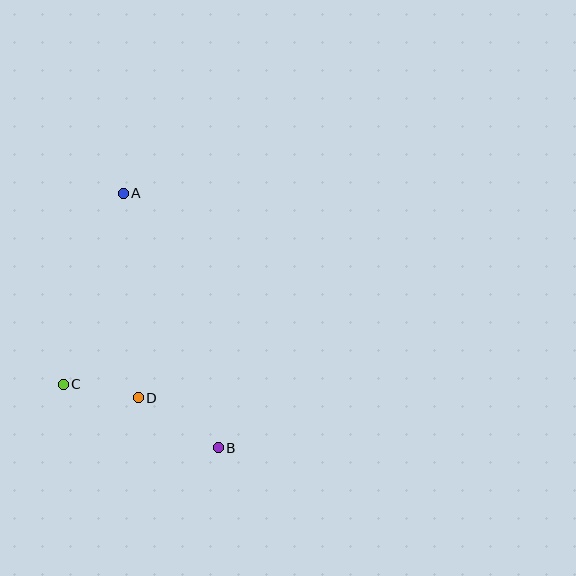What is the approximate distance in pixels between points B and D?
The distance between B and D is approximately 94 pixels.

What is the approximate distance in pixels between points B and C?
The distance between B and C is approximately 167 pixels.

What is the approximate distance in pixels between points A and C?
The distance between A and C is approximately 200 pixels.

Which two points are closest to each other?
Points C and D are closest to each other.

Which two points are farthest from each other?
Points A and B are farthest from each other.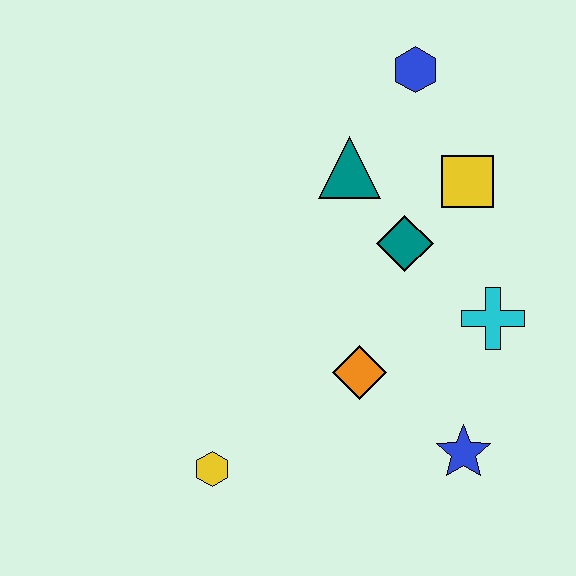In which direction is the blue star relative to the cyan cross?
The blue star is below the cyan cross.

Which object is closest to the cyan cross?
The teal diamond is closest to the cyan cross.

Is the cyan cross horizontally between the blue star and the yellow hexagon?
No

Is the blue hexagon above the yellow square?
Yes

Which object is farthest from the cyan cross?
The yellow hexagon is farthest from the cyan cross.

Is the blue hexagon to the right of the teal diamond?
Yes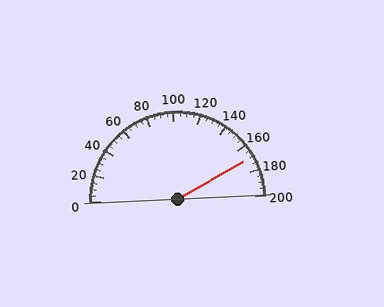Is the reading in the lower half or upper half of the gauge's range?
The reading is in the upper half of the range (0 to 200).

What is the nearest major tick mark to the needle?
The nearest major tick mark is 160.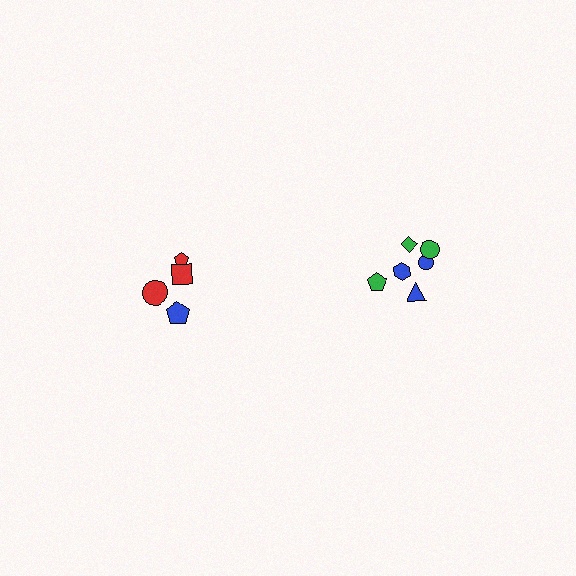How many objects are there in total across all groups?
There are 10 objects.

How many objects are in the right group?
There are 6 objects.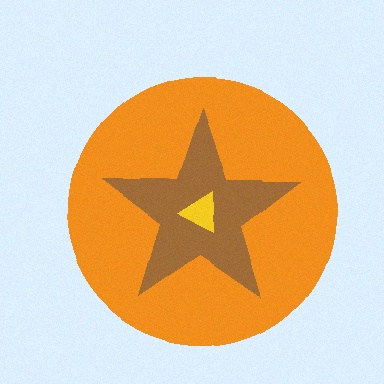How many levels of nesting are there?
3.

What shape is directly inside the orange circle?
The brown star.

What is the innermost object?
The yellow triangle.